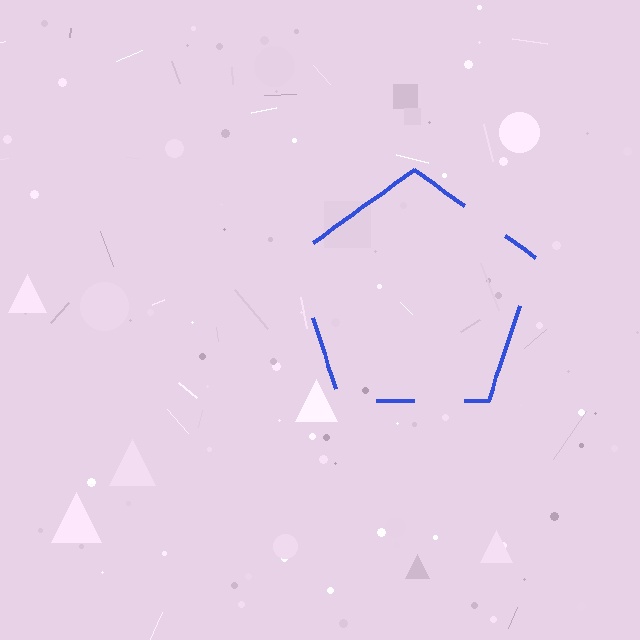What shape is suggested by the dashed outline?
The dashed outline suggests a pentagon.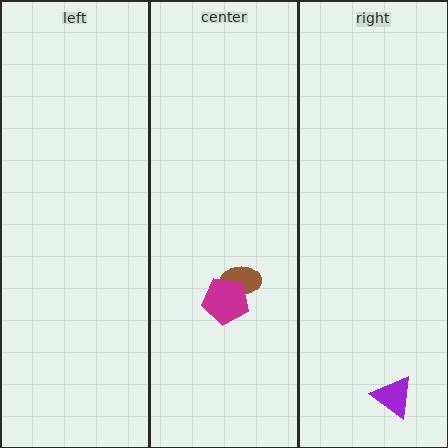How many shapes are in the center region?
2.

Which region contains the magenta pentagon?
The center region.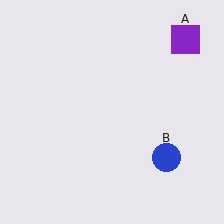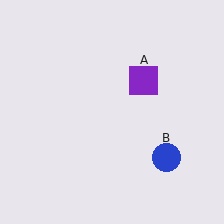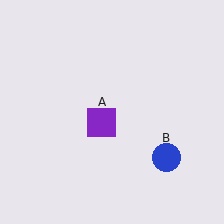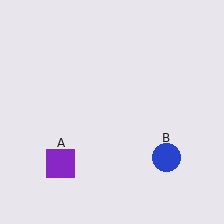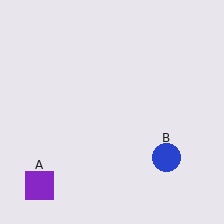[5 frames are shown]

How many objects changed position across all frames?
1 object changed position: purple square (object A).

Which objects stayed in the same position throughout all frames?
Blue circle (object B) remained stationary.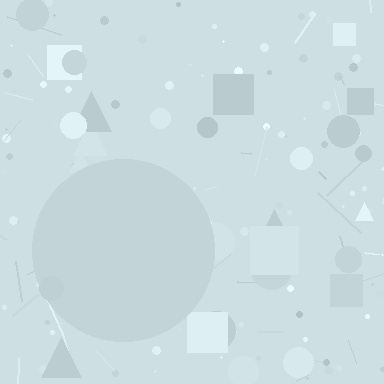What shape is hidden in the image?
A circle is hidden in the image.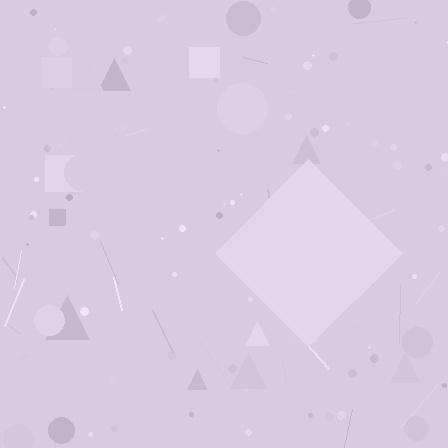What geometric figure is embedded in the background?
A diamond is embedded in the background.